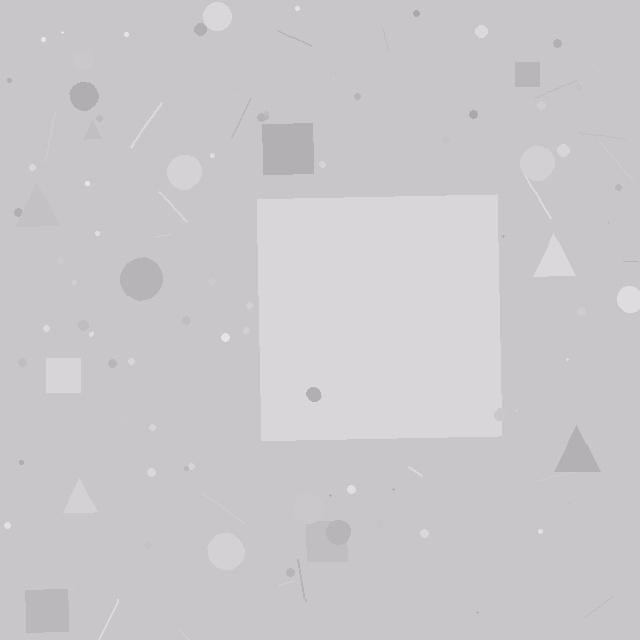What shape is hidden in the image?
A square is hidden in the image.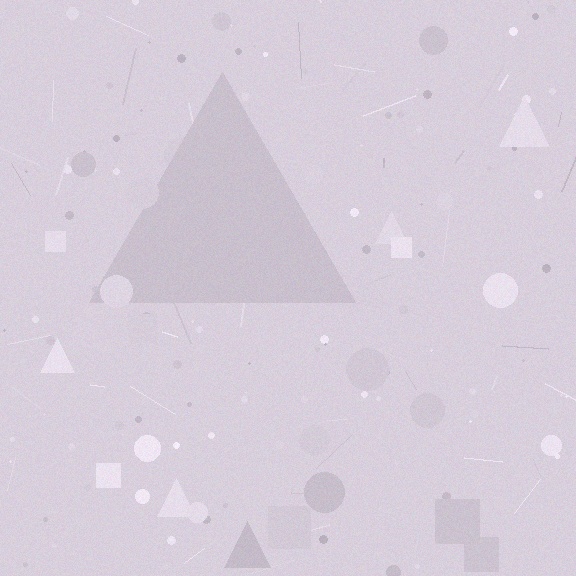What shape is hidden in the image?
A triangle is hidden in the image.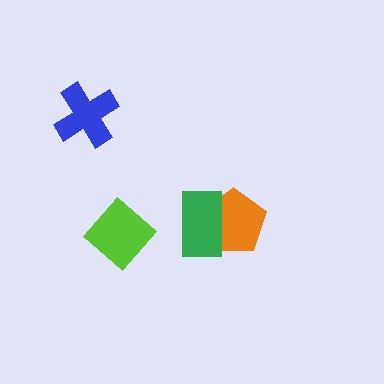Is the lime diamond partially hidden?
No, no other shape covers it.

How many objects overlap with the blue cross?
0 objects overlap with the blue cross.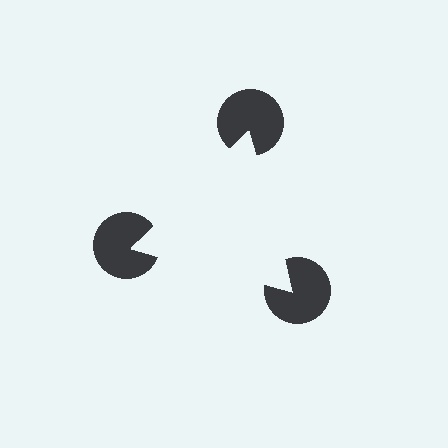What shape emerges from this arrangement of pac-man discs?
An illusory triangle — its edges are inferred from the aligned wedge cuts in the pac-man discs, not physically drawn.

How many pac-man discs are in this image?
There are 3 — one at each vertex of the illusory triangle.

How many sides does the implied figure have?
3 sides.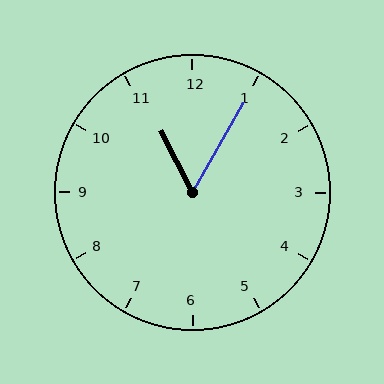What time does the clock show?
11:05.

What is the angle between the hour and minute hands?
Approximately 58 degrees.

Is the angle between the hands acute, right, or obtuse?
It is acute.